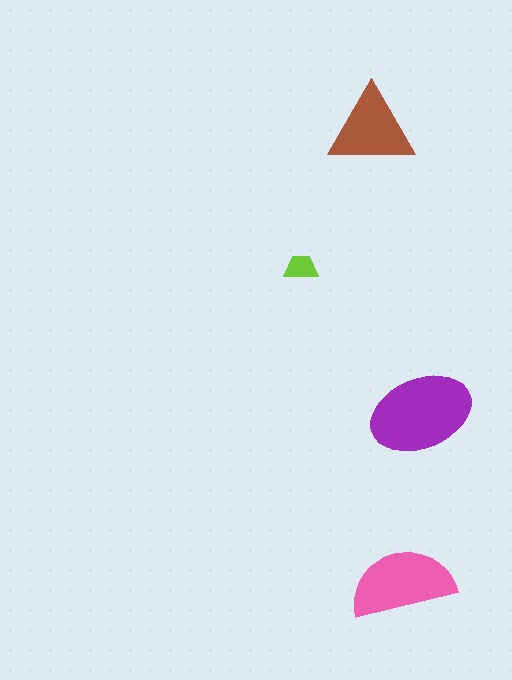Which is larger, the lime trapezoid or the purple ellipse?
The purple ellipse.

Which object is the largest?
The purple ellipse.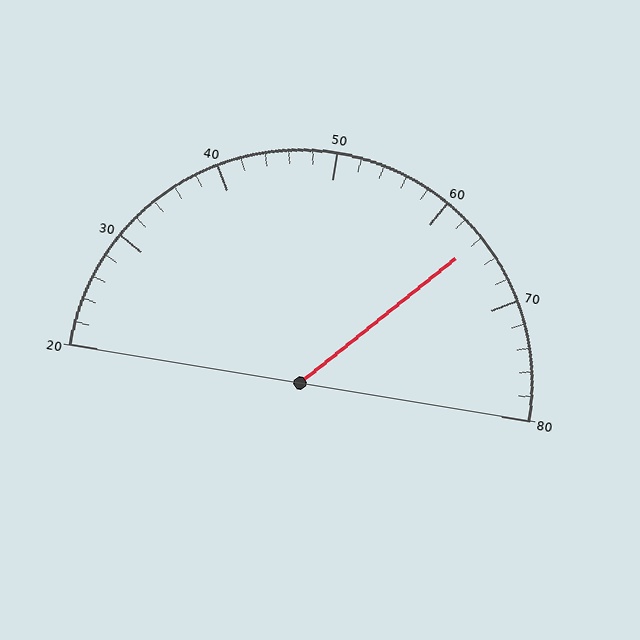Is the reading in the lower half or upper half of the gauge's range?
The reading is in the upper half of the range (20 to 80).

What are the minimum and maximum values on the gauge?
The gauge ranges from 20 to 80.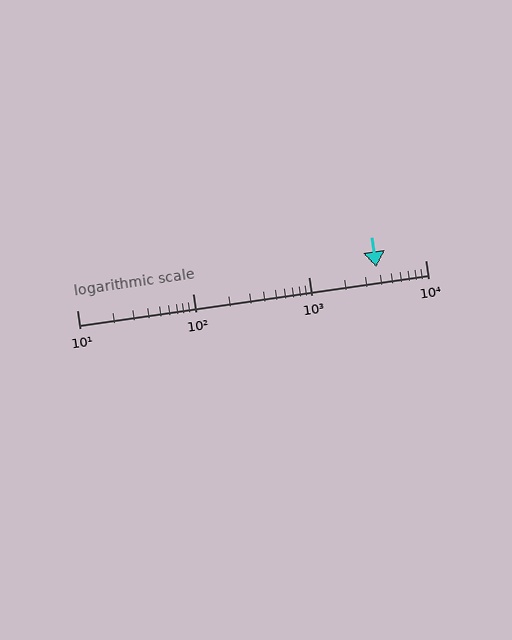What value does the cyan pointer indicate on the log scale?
The pointer indicates approximately 3800.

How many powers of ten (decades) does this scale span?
The scale spans 3 decades, from 10 to 10000.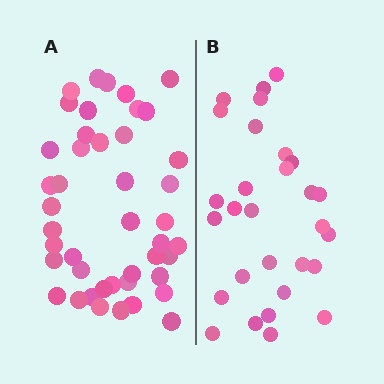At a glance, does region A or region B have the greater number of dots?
Region A (the left region) has more dots.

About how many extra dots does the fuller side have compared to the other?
Region A has approximately 15 more dots than region B.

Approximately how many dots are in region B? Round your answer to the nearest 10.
About 30 dots. (The exact count is 29, which rounds to 30.)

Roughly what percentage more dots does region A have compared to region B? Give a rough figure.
About 50% more.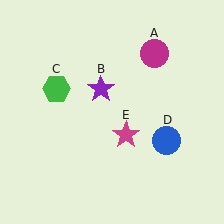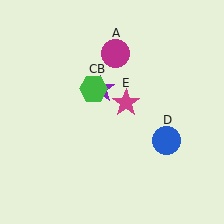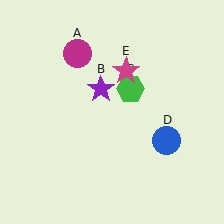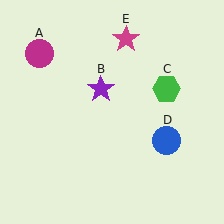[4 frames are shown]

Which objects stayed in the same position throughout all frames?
Purple star (object B) and blue circle (object D) remained stationary.